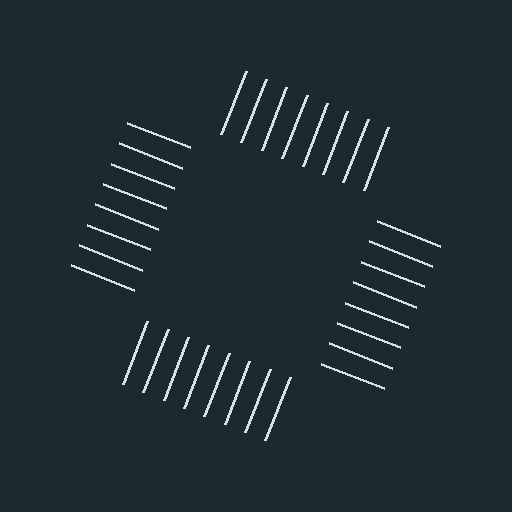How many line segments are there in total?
32 — 8 along each of the 4 edges.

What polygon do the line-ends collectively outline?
An illusory square — the line segments terminate on its edges but no continuous stroke is drawn.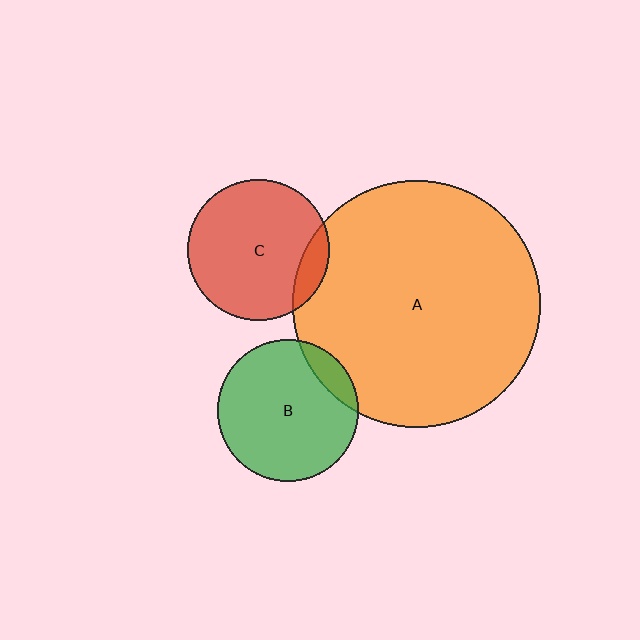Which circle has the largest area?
Circle A (orange).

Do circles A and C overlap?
Yes.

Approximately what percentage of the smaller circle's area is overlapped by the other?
Approximately 10%.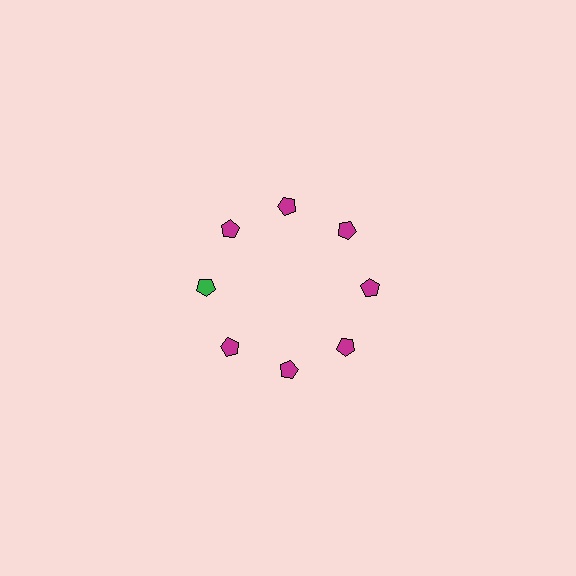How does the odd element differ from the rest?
It has a different color: green instead of magenta.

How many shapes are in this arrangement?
There are 8 shapes arranged in a ring pattern.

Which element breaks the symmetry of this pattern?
The green pentagon at roughly the 9 o'clock position breaks the symmetry. All other shapes are magenta pentagons.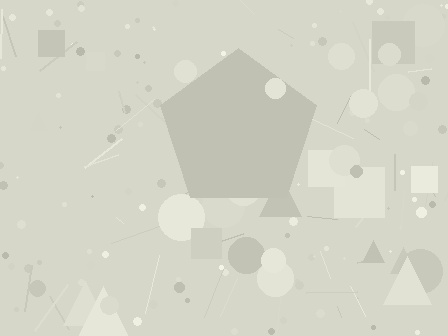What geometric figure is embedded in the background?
A pentagon is embedded in the background.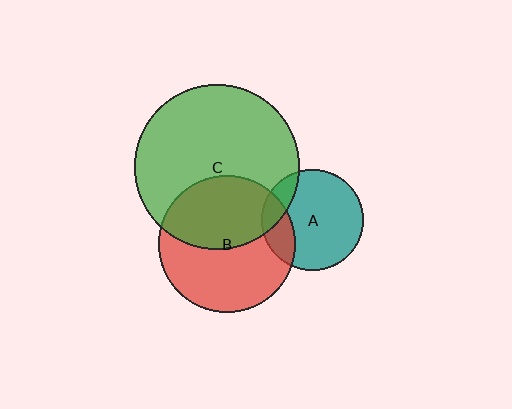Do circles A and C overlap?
Yes.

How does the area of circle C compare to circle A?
Approximately 2.6 times.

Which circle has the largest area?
Circle C (green).